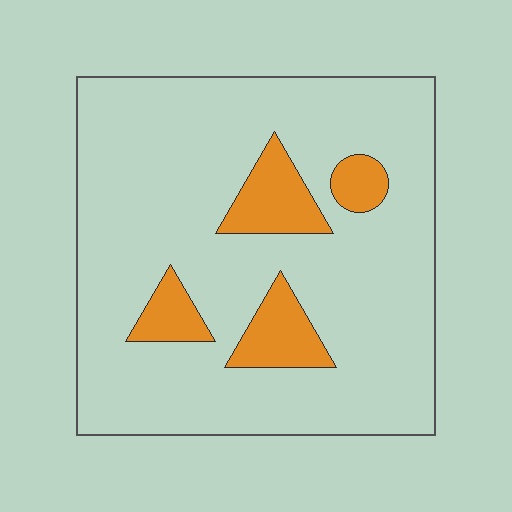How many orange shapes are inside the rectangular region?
4.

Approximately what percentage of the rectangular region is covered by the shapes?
Approximately 15%.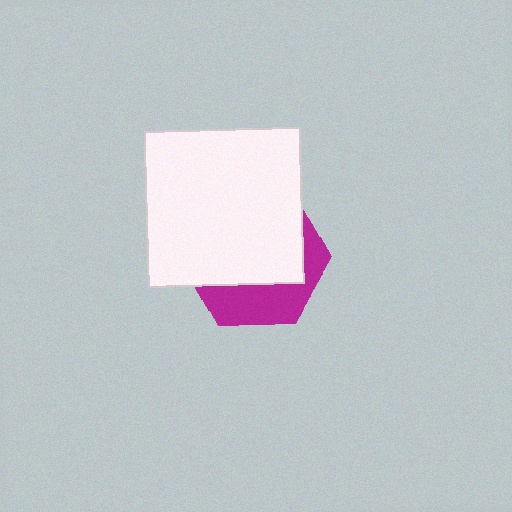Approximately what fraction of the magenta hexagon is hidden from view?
Roughly 66% of the magenta hexagon is hidden behind the white square.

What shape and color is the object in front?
The object in front is a white square.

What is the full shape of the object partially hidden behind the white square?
The partially hidden object is a magenta hexagon.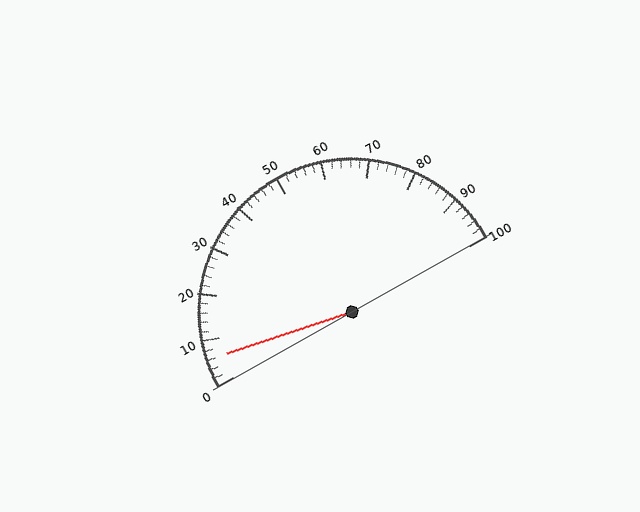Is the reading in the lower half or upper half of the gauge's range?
The reading is in the lower half of the range (0 to 100).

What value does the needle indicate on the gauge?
The needle indicates approximately 6.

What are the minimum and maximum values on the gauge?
The gauge ranges from 0 to 100.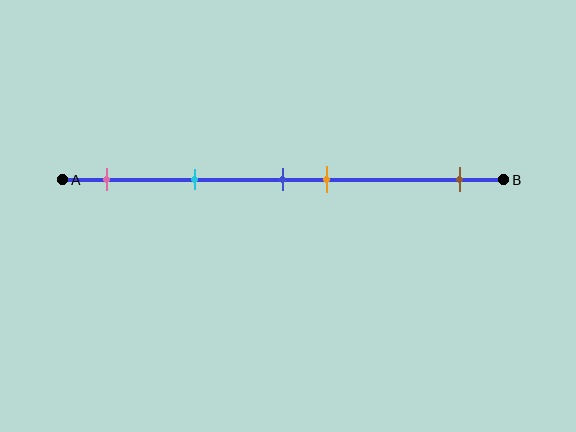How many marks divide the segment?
There are 5 marks dividing the segment.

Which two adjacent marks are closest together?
The blue and orange marks are the closest adjacent pair.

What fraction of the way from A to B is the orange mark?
The orange mark is approximately 60% (0.6) of the way from A to B.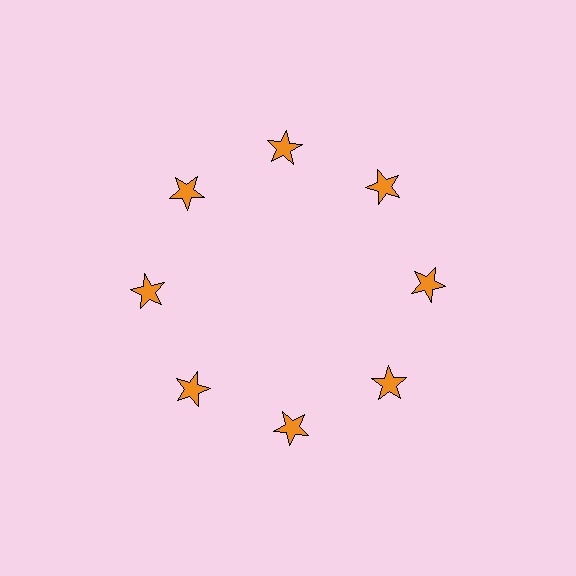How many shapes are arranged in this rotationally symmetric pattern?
There are 8 shapes, arranged in 8 groups of 1.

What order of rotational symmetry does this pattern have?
This pattern has 8-fold rotational symmetry.